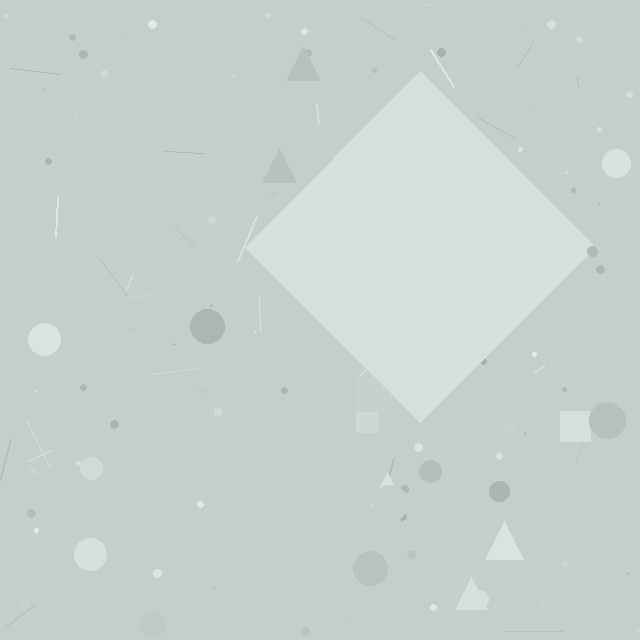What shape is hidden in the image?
A diamond is hidden in the image.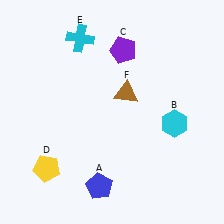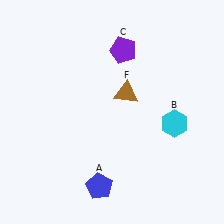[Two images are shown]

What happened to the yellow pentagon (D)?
The yellow pentagon (D) was removed in Image 2. It was in the bottom-left area of Image 1.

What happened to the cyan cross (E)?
The cyan cross (E) was removed in Image 2. It was in the top-left area of Image 1.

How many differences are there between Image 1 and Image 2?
There are 2 differences between the two images.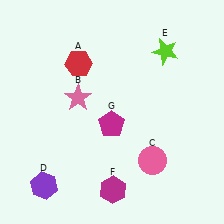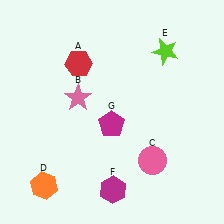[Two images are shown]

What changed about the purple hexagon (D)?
In Image 1, D is purple. In Image 2, it changed to orange.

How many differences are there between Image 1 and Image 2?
There is 1 difference between the two images.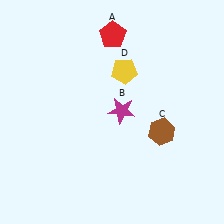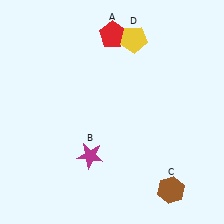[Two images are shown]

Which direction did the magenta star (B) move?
The magenta star (B) moved down.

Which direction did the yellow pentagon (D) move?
The yellow pentagon (D) moved up.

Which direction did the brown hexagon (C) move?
The brown hexagon (C) moved down.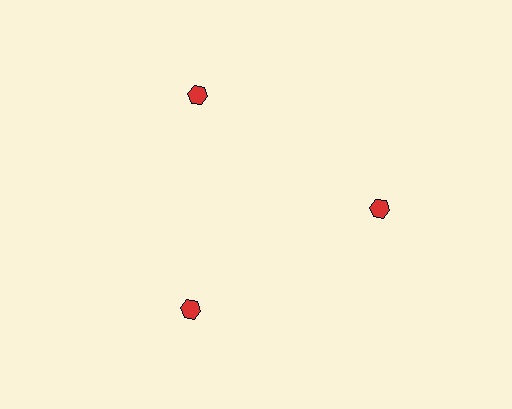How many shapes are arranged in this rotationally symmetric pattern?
There are 3 shapes, arranged in 3 groups of 1.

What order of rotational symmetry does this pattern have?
This pattern has 3-fold rotational symmetry.